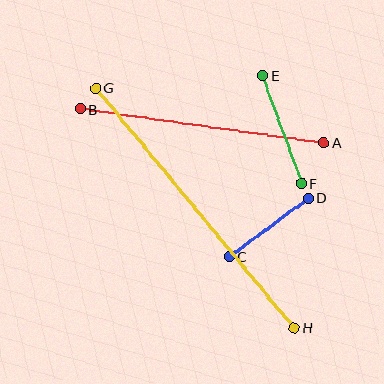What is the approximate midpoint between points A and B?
The midpoint is at approximately (202, 126) pixels.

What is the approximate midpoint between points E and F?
The midpoint is at approximately (282, 129) pixels.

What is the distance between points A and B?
The distance is approximately 246 pixels.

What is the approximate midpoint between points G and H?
The midpoint is at approximately (195, 208) pixels.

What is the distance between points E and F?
The distance is approximately 114 pixels.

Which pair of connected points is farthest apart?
Points G and H are farthest apart.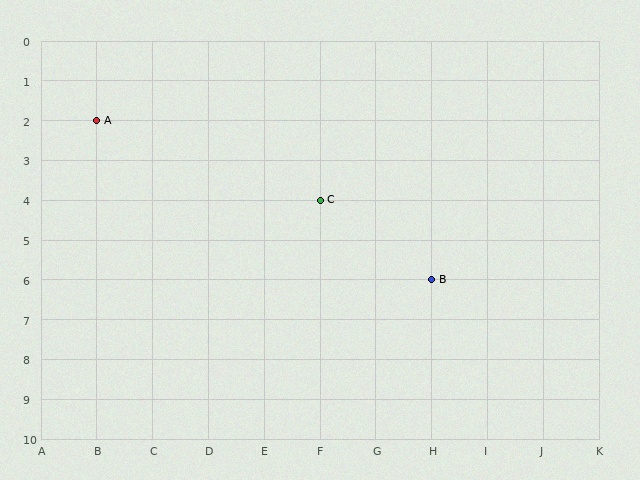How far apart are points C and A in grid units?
Points C and A are 4 columns and 2 rows apart (about 4.5 grid units diagonally).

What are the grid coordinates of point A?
Point A is at grid coordinates (B, 2).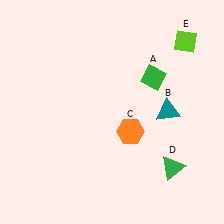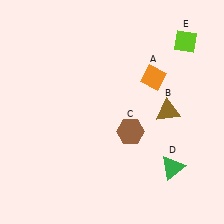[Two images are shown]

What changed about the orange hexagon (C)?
In Image 1, C is orange. In Image 2, it changed to brown.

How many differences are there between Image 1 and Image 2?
There are 3 differences between the two images.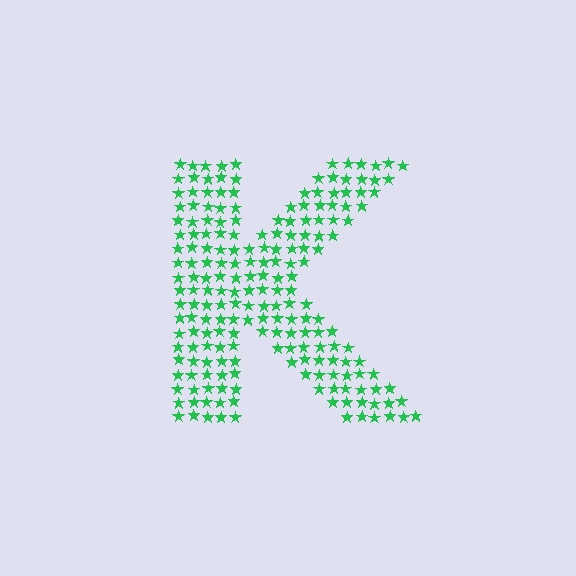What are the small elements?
The small elements are stars.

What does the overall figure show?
The overall figure shows the letter K.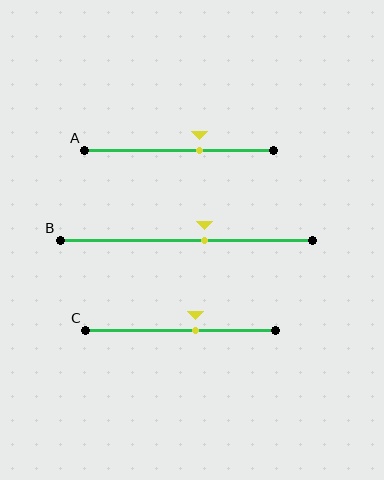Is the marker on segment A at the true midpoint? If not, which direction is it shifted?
No, the marker on segment A is shifted to the right by about 11% of the segment length.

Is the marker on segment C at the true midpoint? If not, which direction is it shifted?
No, the marker on segment C is shifted to the right by about 8% of the segment length.